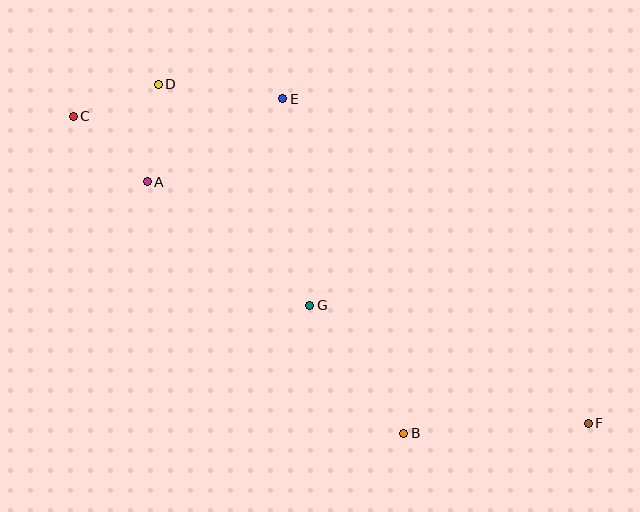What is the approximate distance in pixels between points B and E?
The distance between B and E is approximately 356 pixels.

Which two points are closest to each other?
Points C and D are closest to each other.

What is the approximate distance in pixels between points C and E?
The distance between C and E is approximately 210 pixels.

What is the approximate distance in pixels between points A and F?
The distance between A and F is approximately 503 pixels.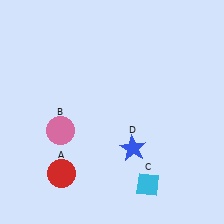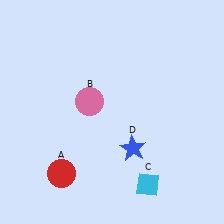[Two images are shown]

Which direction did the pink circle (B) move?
The pink circle (B) moved right.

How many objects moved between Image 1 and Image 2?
1 object moved between the two images.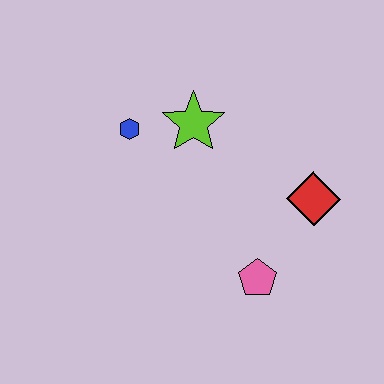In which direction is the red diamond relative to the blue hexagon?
The red diamond is to the right of the blue hexagon.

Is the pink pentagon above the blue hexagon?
No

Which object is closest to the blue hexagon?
The lime star is closest to the blue hexagon.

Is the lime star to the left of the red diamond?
Yes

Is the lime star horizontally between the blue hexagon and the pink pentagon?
Yes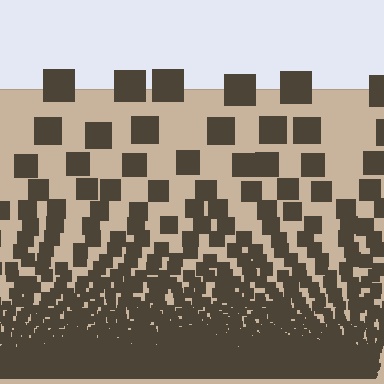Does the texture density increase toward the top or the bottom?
Density increases toward the bottom.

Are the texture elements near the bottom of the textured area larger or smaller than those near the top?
Smaller. The gradient is inverted — elements near the bottom are smaller and denser.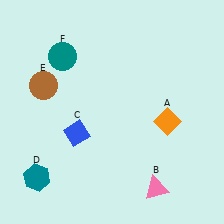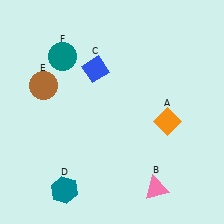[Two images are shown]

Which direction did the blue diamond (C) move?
The blue diamond (C) moved up.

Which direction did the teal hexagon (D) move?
The teal hexagon (D) moved right.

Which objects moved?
The objects that moved are: the blue diamond (C), the teal hexagon (D).